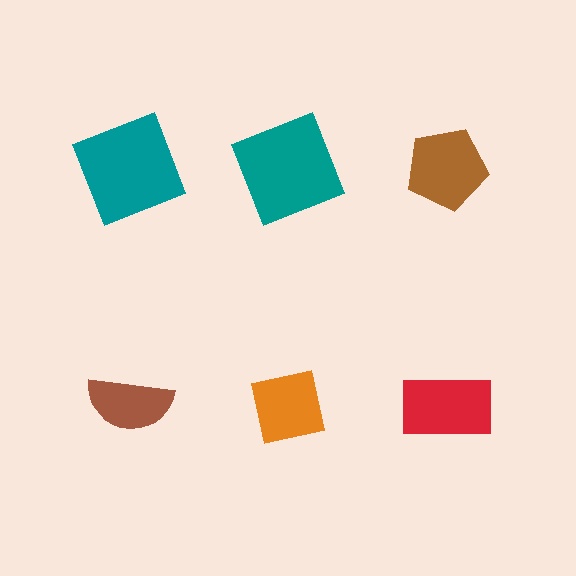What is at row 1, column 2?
A teal square.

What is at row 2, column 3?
A red rectangle.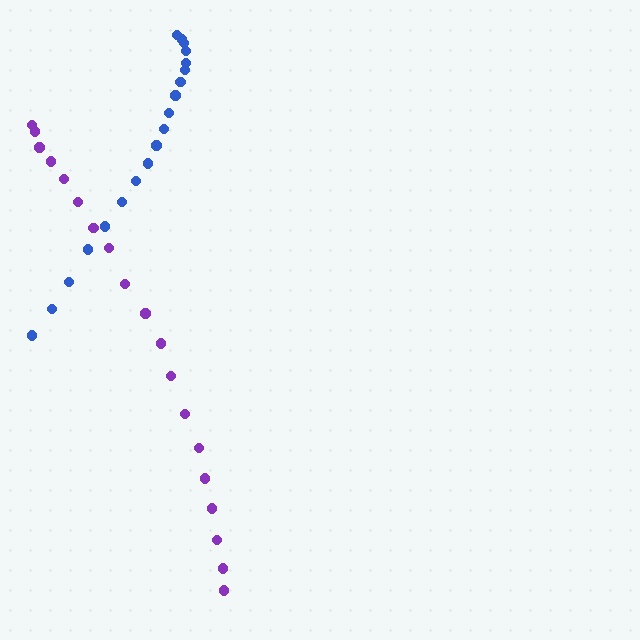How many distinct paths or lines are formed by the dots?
There are 2 distinct paths.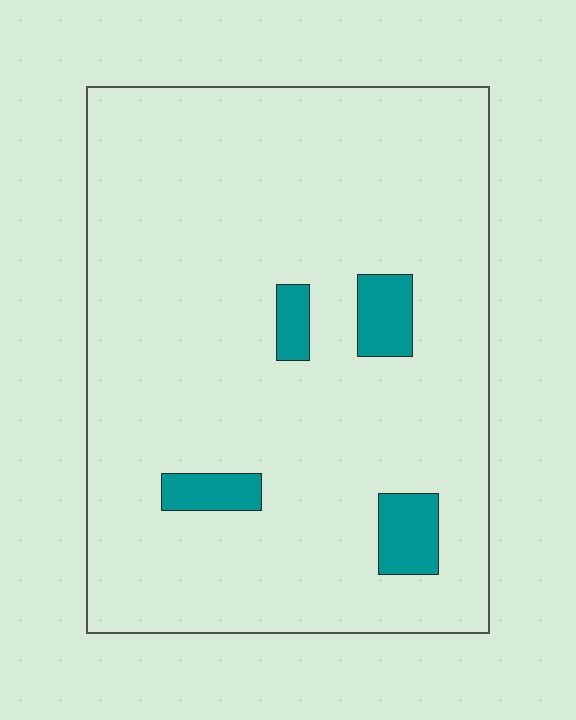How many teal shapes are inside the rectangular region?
4.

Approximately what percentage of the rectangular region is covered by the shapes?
Approximately 5%.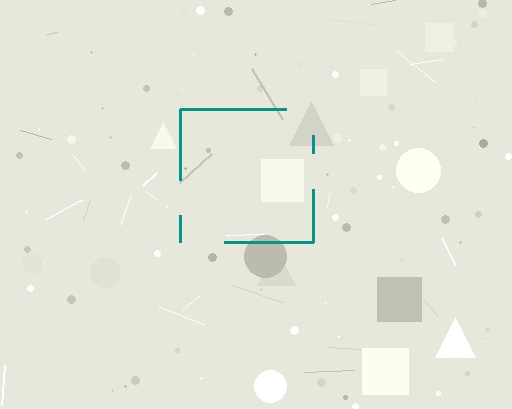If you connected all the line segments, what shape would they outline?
They would outline a square.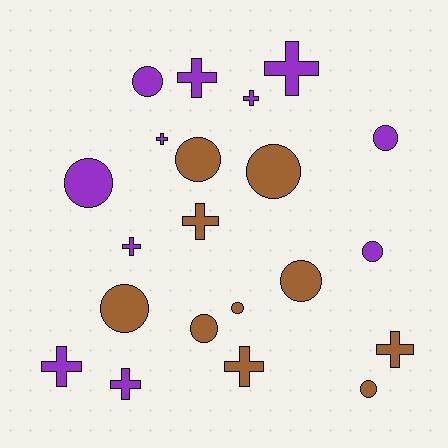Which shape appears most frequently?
Circle, with 11 objects.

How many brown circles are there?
There are 7 brown circles.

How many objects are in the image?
There are 21 objects.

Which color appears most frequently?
Purple, with 11 objects.